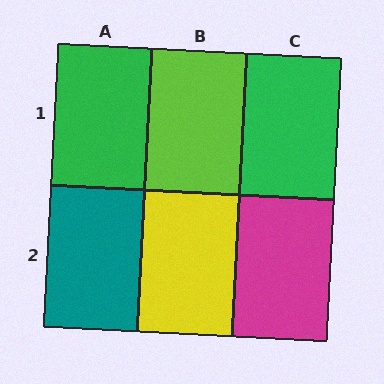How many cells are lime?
1 cell is lime.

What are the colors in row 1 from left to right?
Green, lime, green.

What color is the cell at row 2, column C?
Magenta.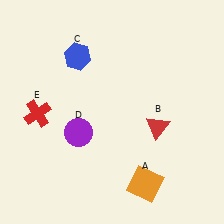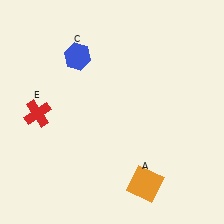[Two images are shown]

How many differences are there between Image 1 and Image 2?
There are 2 differences between the two images.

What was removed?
The purple circle (D), the red triangle (B) were removed in Image 2.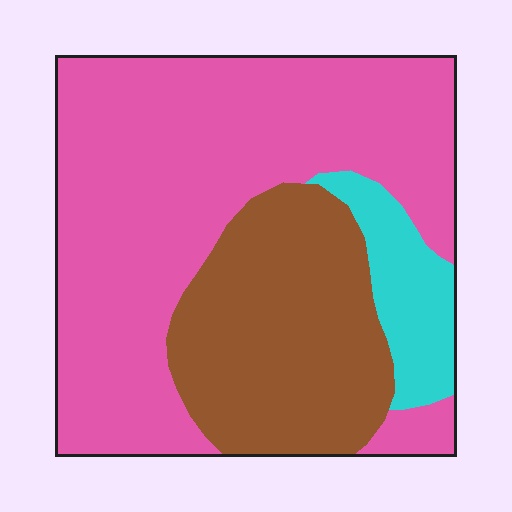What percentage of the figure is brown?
Brown takes up about one third (1/3) of the figure.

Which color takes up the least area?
Cyan, at roughly 10%.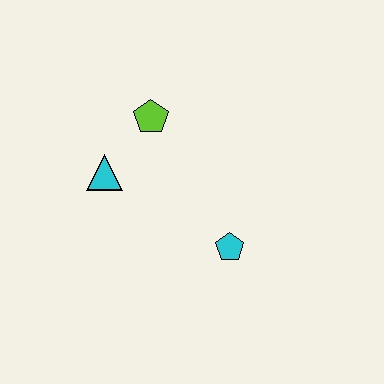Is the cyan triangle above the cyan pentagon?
Yes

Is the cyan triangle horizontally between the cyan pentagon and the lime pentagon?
No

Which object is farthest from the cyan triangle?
The cyan pentagon is farthest from the cyan triangle.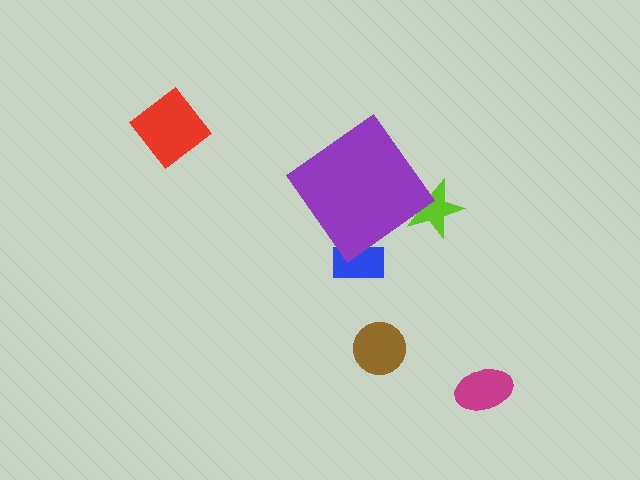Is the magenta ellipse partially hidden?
No, the magenta ellipse is fully visible.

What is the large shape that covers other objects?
A purple diamond.